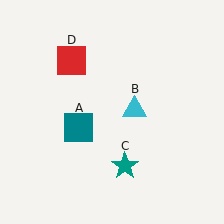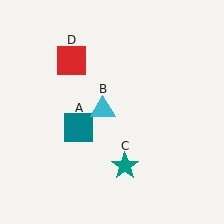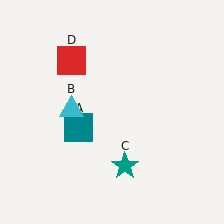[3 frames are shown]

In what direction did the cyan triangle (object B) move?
The cyan triangle (object B) moved left.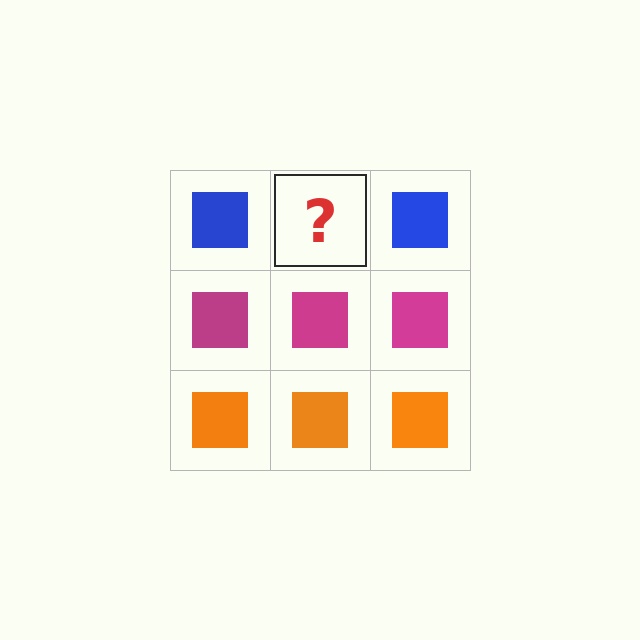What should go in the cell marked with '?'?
The missing cell should contain a blue square.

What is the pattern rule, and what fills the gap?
The rule is that each row has a consistent color. The gap should be filled with a blue square.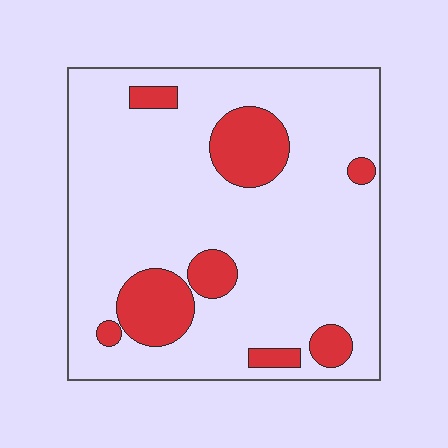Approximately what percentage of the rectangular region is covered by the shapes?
Approximately 15%.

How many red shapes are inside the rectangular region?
8.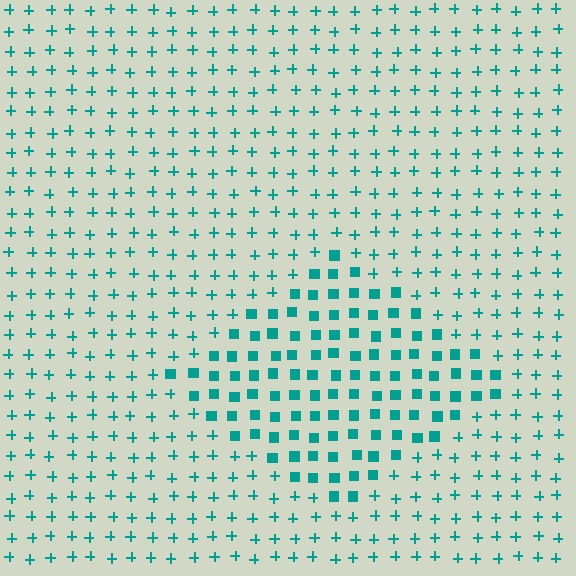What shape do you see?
I see a diamond.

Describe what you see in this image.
The image is filled with small teal elements arranged in a uniform grid. A diamond-shaped region contains squares, while the surrounding area contains plus signs. The boundary is defined purely by the change in element shape.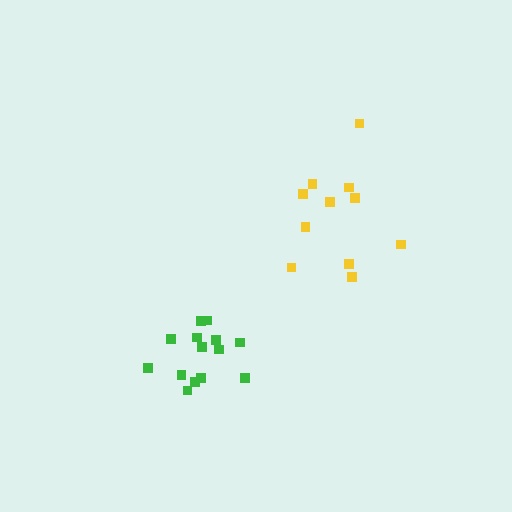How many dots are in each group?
Group 1: 11 dots, Group 2: 14 dots (25 total).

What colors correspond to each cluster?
The clusters are colored: yellow, green.